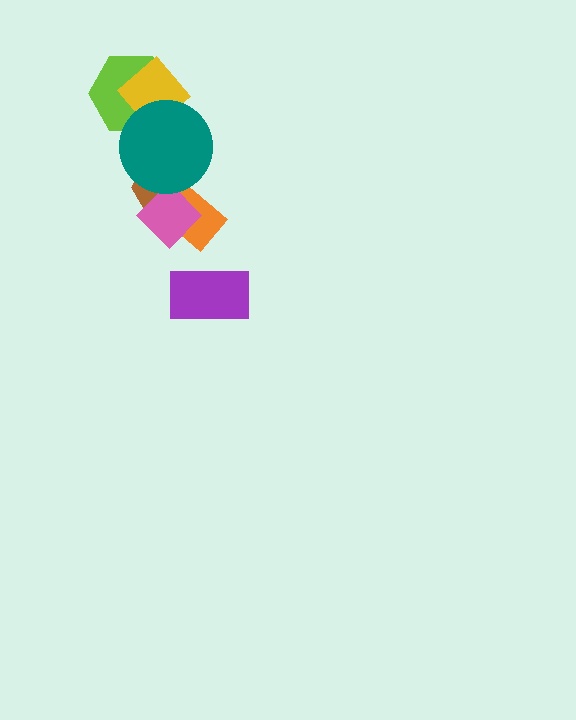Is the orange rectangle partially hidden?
Yes, it is partially covered by another shape.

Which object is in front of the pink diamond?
The teal circle is in front of the pink diamond.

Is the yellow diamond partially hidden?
Yes, it is partially covered by another shape.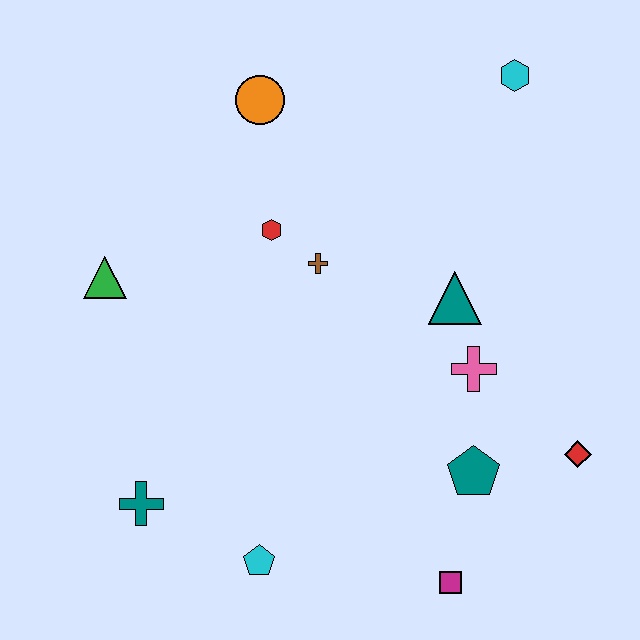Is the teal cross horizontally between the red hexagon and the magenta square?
No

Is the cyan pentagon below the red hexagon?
Yes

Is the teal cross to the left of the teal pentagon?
Yes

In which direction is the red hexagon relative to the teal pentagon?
The red hexagon is above the teal pentagon.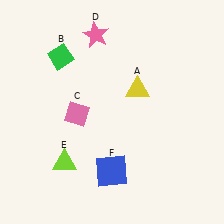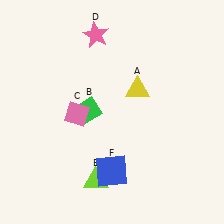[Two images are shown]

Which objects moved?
The objects that moved are: the green diamond (B), the lime triangle (E).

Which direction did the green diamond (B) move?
The green diamond (B) moved down.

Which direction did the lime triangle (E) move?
The lime triangle (E) moved right.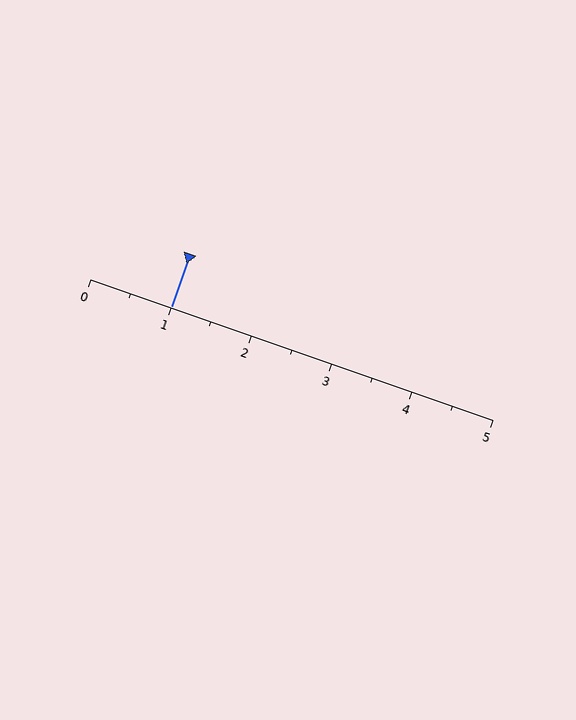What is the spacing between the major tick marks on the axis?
The major ticks are spaced 1 apart.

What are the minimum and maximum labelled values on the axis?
The axis runs from 0 to 5.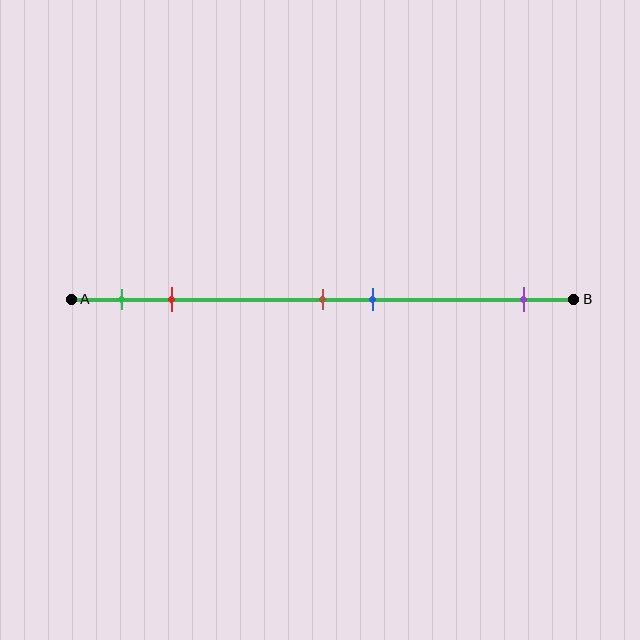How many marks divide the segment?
There are 5 marks dividing the segment.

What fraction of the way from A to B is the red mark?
The red mark is approximately 20% (0.2) of the way from A to B.